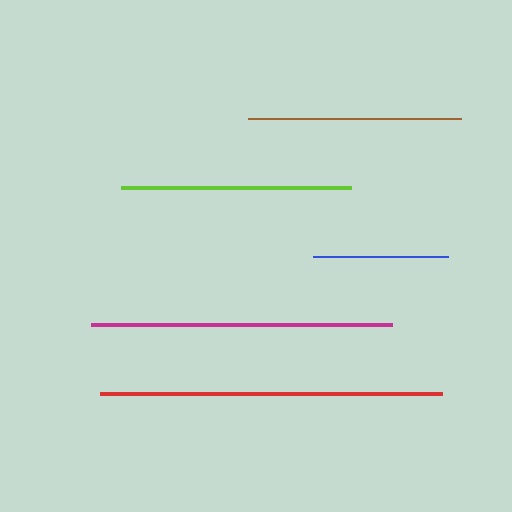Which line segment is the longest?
The red line is the longest at approximately 342 pixels.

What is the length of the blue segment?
The blue segment is approximately 135 pixels long.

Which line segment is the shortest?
The blue line is the shortest at approximately 135 pixels.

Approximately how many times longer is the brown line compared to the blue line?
The brown line is approximately 1.6 times the length of the blue line.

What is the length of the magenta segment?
The magenta segment is approximately 301 pixels long.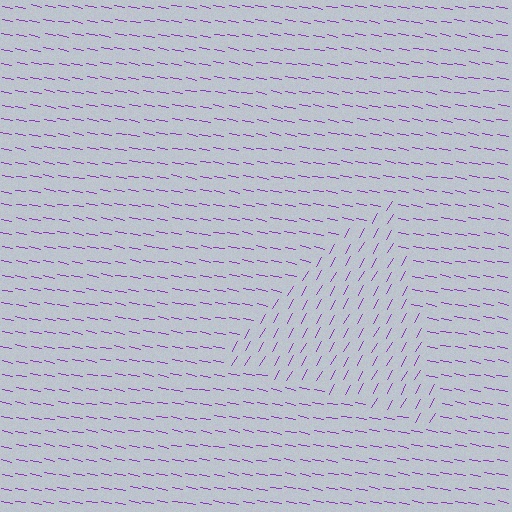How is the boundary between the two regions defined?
The boundary is defined purely by a change in line orientation (approximately 72 degrees difference). All lines are the same color and thickness.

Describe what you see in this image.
The image is filled with small purple line segments. A triangle region in the image has lines oriented differently from the surrounding lines, creating a visible texture boundary.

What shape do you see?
I see a triangle.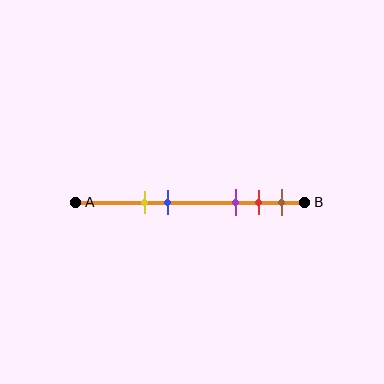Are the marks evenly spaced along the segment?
No, the marks are not evenly spaced.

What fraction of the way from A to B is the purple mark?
The purple mark is approximately 70% (0.7) of the way from A to B.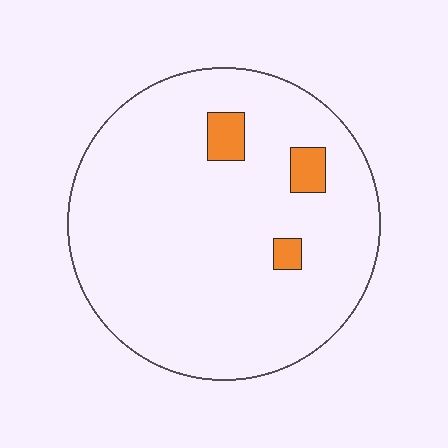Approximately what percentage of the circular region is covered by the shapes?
Approximately 5%.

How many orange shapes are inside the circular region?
3.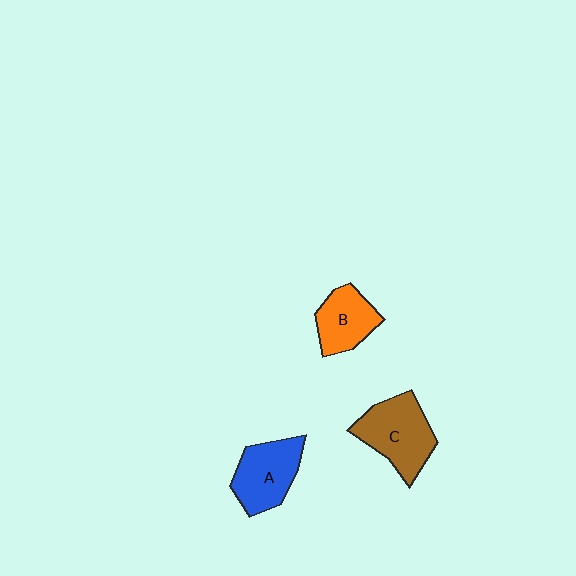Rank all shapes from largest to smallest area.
From largest to smallest: C (brown), A (blue), B (orange).